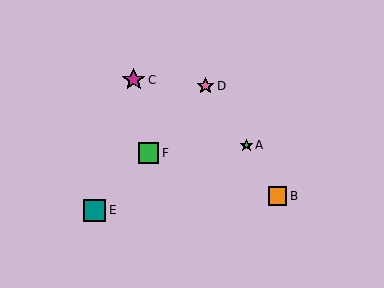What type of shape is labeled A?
Shape A is a green star.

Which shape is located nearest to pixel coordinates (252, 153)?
The green star (labeled A) at (246, 145) is nearest to that location.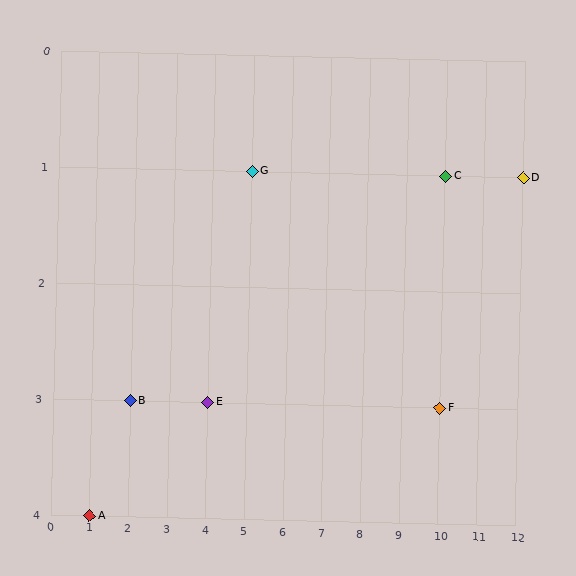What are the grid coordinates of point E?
Point E is at grid coordinates (4, 3).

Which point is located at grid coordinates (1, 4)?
Point A is at (1, 4).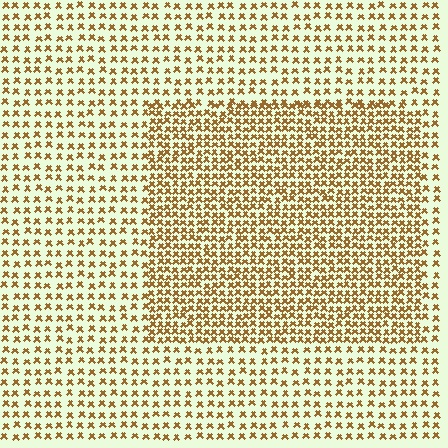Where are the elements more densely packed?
The elements are more densely packed inside the rectangle boundary.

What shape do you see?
I see a rectangle.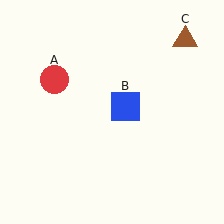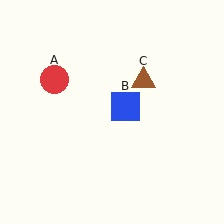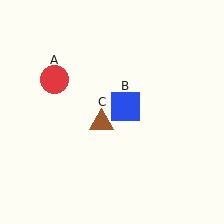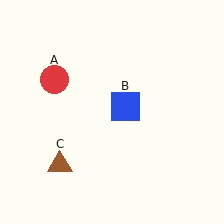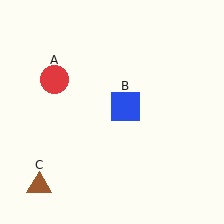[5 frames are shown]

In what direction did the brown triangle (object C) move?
The brown triangle (object C) moved down and to the left.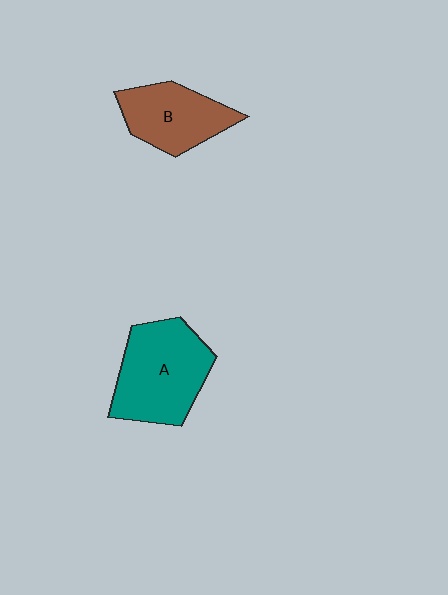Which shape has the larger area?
Shape A (teal).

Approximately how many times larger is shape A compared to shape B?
Approximately 1.4 times.